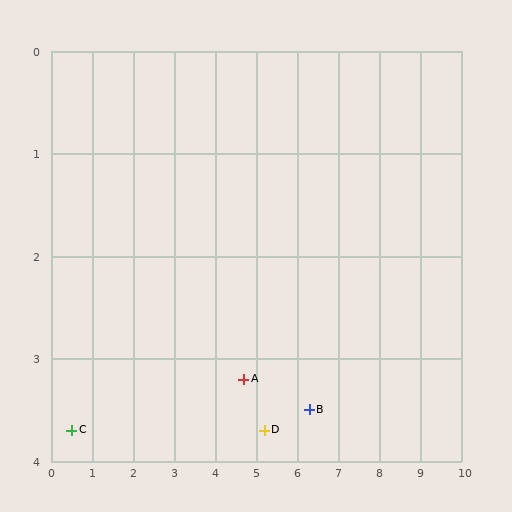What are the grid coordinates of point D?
Point D is at approximately (5.2, 3.7).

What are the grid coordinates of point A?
Point A is at approximately (4.7, 3.2).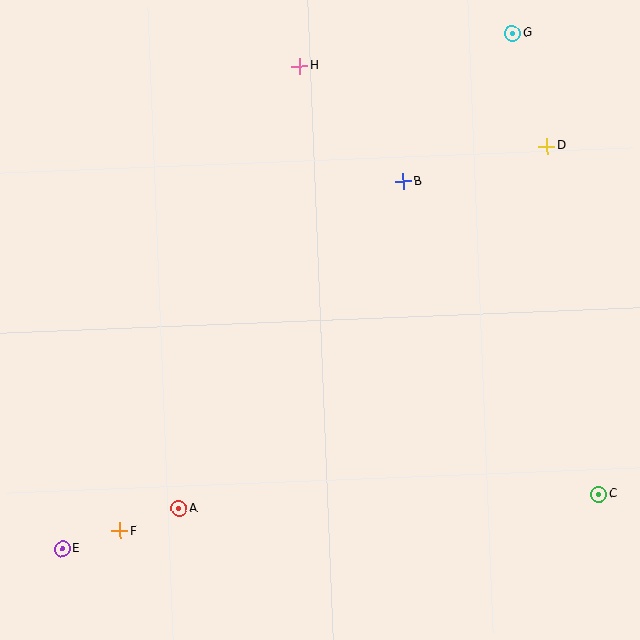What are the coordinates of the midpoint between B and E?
The midpoint between B and E is at (233, 365).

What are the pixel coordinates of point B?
Point B is at (403, 181).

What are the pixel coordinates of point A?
Point A is at (179, 509).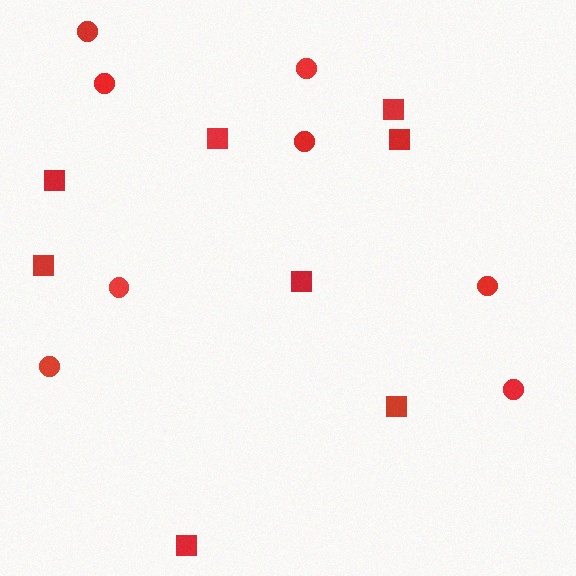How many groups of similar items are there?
There are 2 groups: one group of squares (8) and one group of circles (8).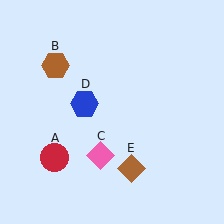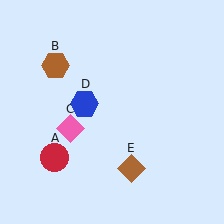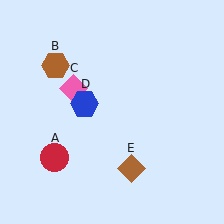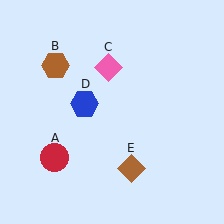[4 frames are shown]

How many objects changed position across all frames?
1 object changed position: pink diamond (object C).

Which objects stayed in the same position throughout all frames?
Red circle (object A) and brown hexagon (object B) and blue hexagon (object D) and brown diamond (object E) remained stationary.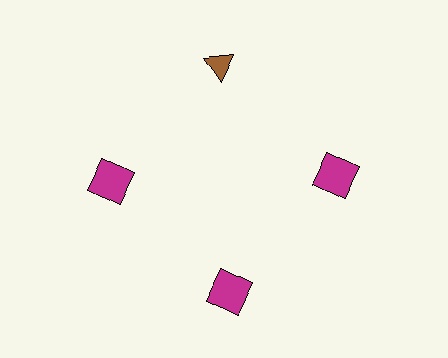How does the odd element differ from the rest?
It differs in both color (brown instead of magenta) and shape (triangle instead of square).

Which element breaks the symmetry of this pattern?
The brown triangle at roughly the 12 o'clock position breaks the symmetry. All other shapes are magenta squares.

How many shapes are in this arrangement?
There are 4 shapes arranged in a ring pattern.